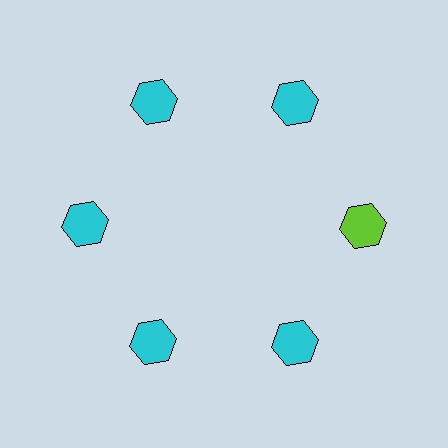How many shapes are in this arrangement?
There are 6 shapes arranged in a ring pattern.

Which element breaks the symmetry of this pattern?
The lime hexagon at roughly the 3 o'clock position breaks the symmetry. All other shapes are cyan hexagons.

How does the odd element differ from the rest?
It has a different color: lime instead of cyan.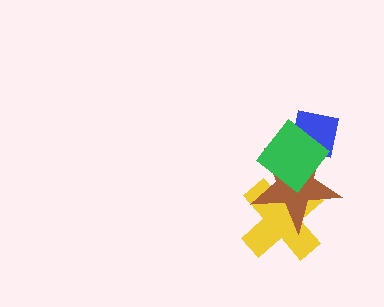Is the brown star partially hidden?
Yes, it is partially covered by another shape.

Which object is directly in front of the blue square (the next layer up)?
The brown star is directly in front of the blue square.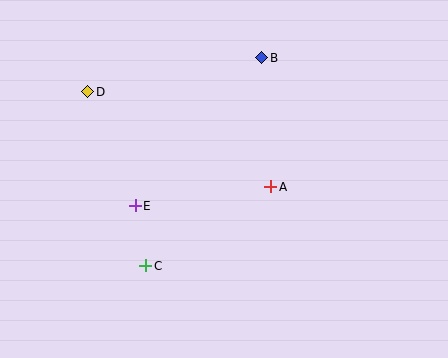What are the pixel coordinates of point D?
Point D is at (88, 92).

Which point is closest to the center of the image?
Point A at (271, 187) is closest to the center.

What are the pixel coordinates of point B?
Point B is at (262, 58).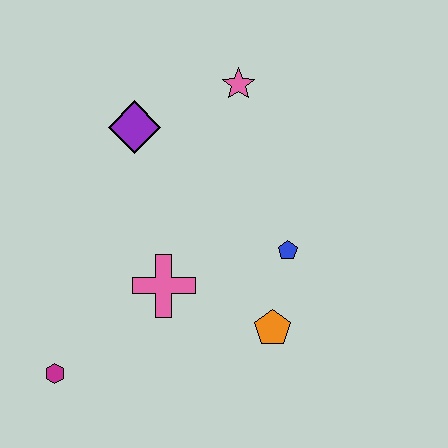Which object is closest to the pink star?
The purple diamond is closest to the pink star.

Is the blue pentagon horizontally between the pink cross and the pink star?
No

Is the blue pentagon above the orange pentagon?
Yes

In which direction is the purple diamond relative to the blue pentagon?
The purple diamond is to the left of the blue pentagon.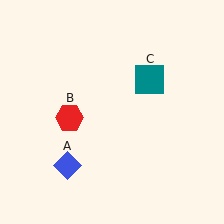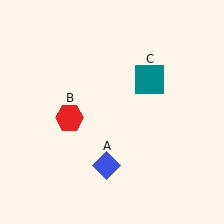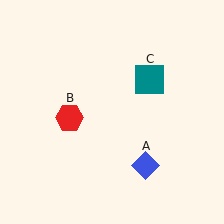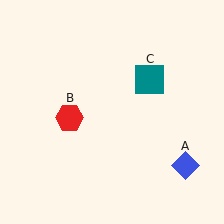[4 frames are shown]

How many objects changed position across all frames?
1 object changed position: blue diamond (object A).